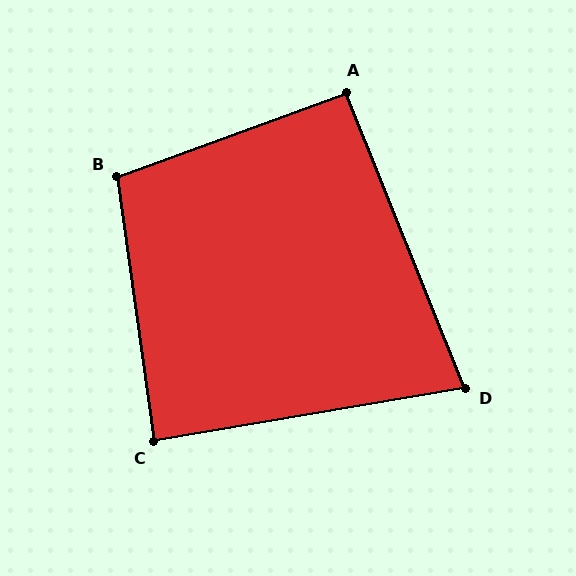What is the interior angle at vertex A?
Approximately 92 degrees (approximately right).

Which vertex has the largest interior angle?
B, at approximately 102 degrees.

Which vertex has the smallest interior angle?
D, at approximately 78 degrees.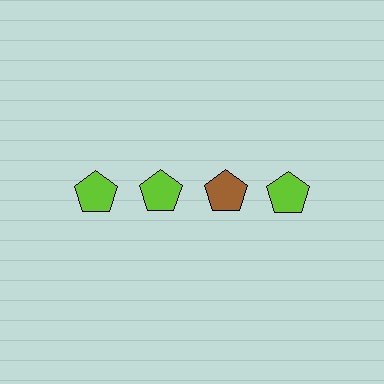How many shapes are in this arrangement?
There are 4 shapes arranged in a grid pattern.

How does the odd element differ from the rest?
It has a different color: brown instead of lime.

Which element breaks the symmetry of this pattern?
The brown pentagon in the top row, center column breaks the symmetry. All other shapes are lime pentagons.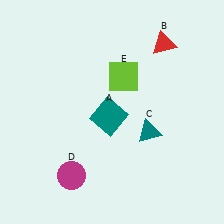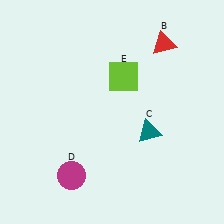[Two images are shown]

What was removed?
The teal square (A) was removed in Image 2.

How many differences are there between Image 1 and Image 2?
There is 1 difference between the two images.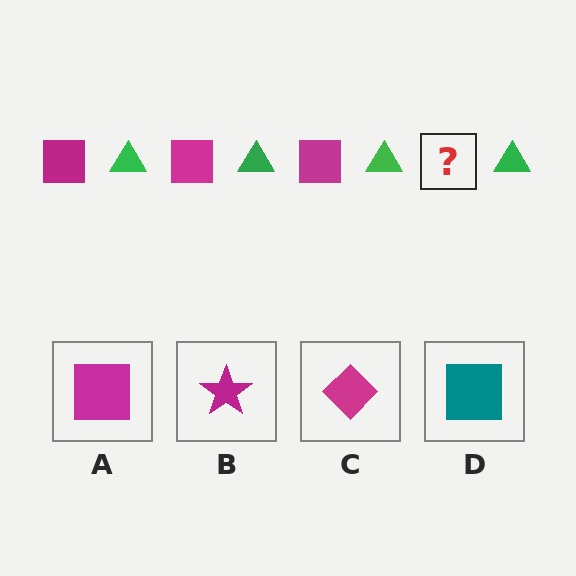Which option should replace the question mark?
Option A.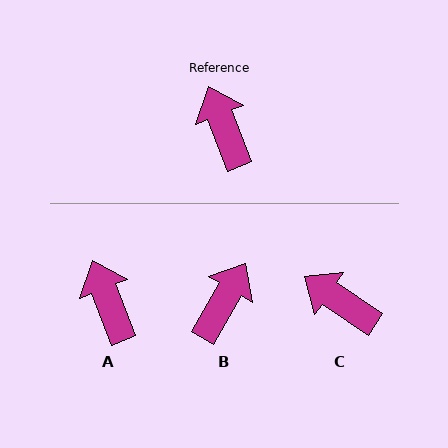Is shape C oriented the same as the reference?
No, it is off by about 35 degrees.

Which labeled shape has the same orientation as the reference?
A.